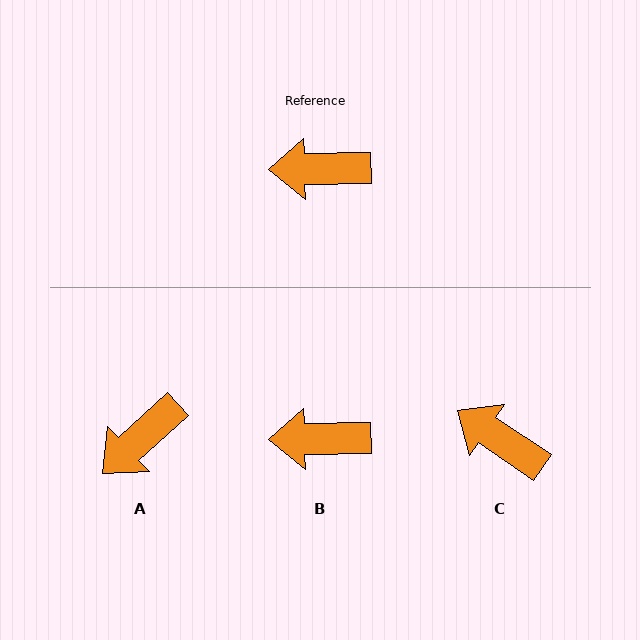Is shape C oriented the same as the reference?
No, it is off by about 35 degrees.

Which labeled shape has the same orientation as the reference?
B.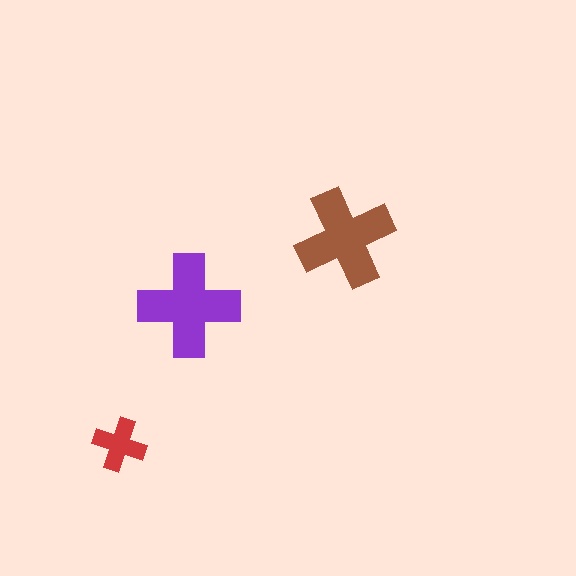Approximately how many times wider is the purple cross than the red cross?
About 2 times wider.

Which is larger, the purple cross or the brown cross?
The purple one.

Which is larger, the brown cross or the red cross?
The brown one.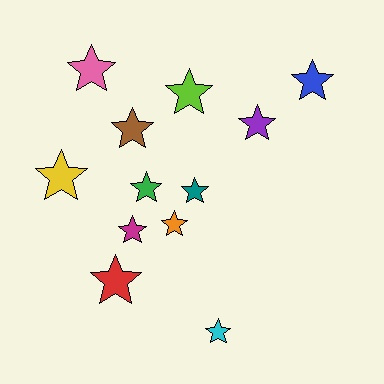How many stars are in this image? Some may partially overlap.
There are 12 stars.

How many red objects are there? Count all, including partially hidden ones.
There is 1 red object.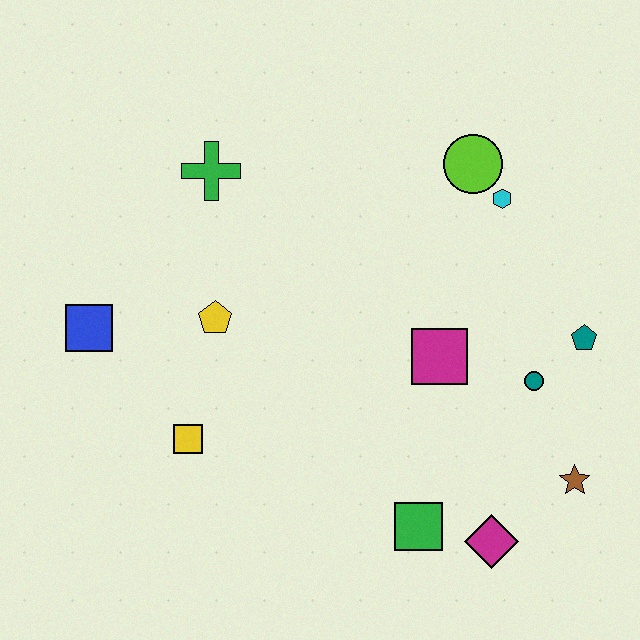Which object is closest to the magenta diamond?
The green square is closest to the magenta diamond.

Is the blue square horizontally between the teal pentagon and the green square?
No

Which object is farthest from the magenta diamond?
The green cross is farthest from the magenta diamond.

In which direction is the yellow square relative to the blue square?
The yellow square is below the blue square.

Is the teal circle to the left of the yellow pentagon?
No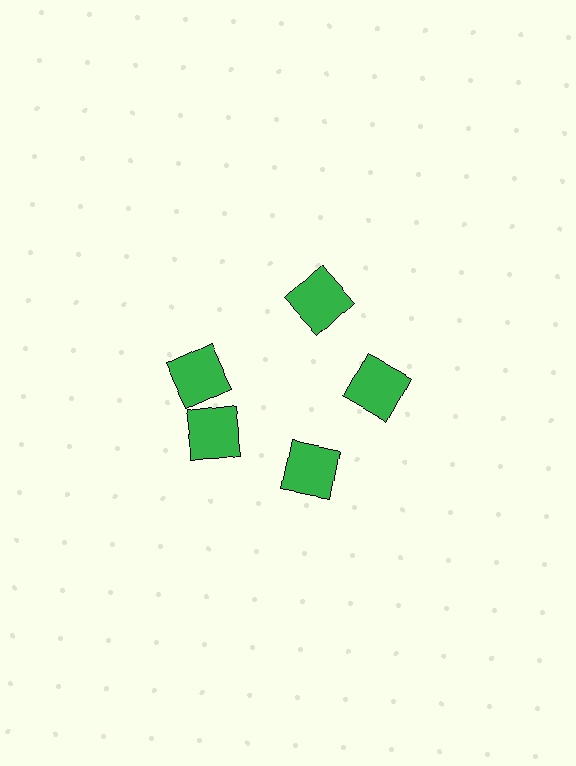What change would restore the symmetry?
The symmetry would be restored by rotating it back into even spacing with its neighbors so that all 5 squares sit at equal angles and equal distance from the center.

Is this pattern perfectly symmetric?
No. The 5 green squares are arranged in a ring, but one element near the 10 o'clock position is rotated out of alignment along the ring, breaking the 5-fold rotational symmetry.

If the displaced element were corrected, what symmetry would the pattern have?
It would have 5-fold rotational symmetry — the pattern would map onto itself every 72 degrees.